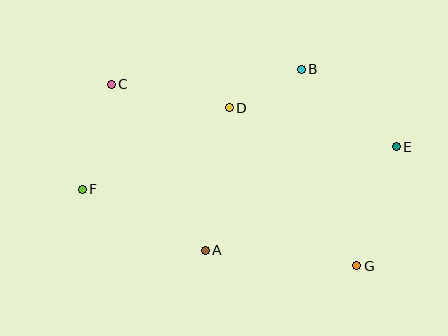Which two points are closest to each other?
Points B and D are closest to each other.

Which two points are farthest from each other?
Points E and F are farthest from each other.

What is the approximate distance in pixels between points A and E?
The distance between A and E is approximately 217 pixels.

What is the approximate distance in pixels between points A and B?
The distance between A and B is approximately 205 pixels.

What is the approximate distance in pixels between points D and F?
The distance between D and F is approximately 168 pixels.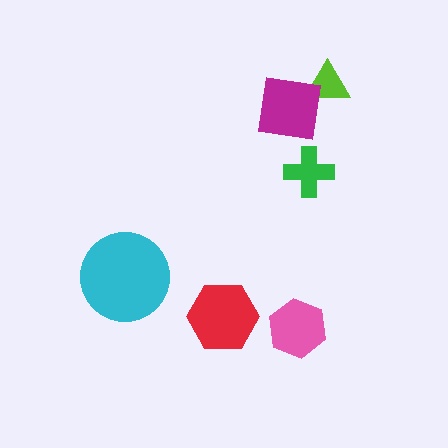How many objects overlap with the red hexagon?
0 objects overlap with the red hexagon.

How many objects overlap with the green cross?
0 objects overlap with the green cross.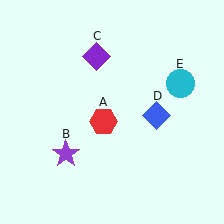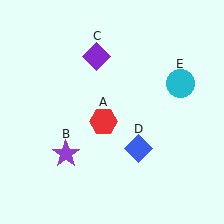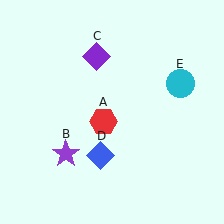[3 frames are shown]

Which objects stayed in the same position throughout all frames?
Red hexagon (object A) and purple star (object B) and purple diamond (object C) and cyan circle (object E) remained stationary.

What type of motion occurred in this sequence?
The blue diamond (object D) rotated clockwise around the center of the scene.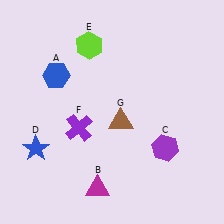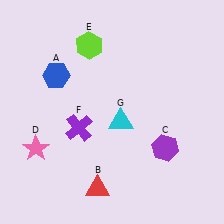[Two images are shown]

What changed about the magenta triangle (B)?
In Image 1, B is magenta. In Image 2, it changed to red.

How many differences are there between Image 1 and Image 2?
There are 3 differences between the two images.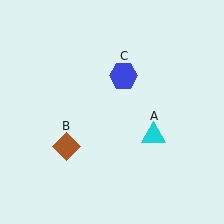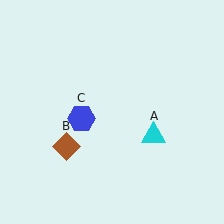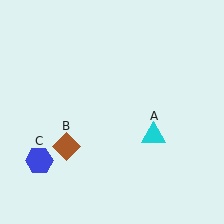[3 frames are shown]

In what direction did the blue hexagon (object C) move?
The blue hexagon (object C) moved down and to the left.